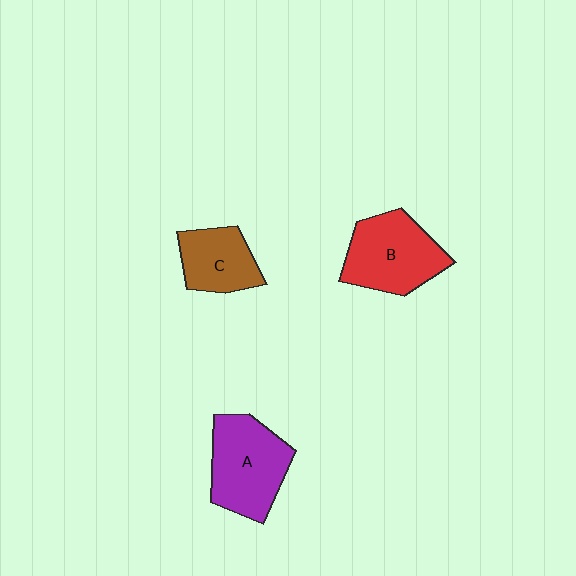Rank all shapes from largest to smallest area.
From largest to smallest: A (purple), B (red), C (brown).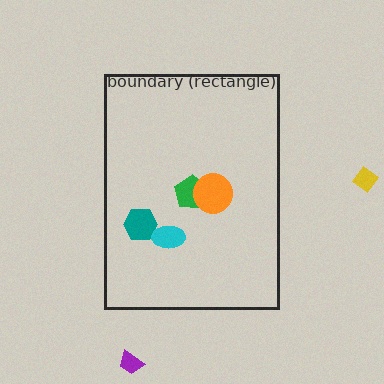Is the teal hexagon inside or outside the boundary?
Inside.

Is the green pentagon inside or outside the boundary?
Inside.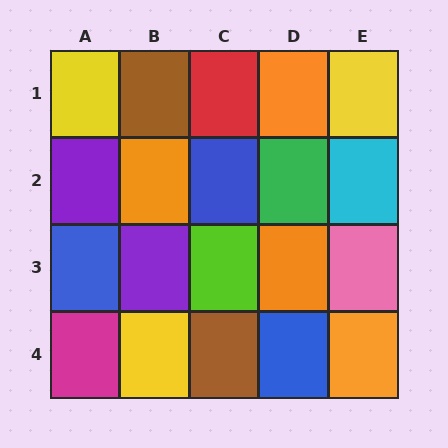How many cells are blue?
3 cells are blue.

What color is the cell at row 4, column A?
Magenta.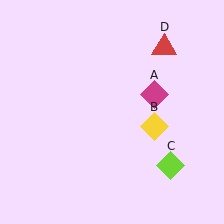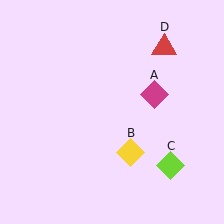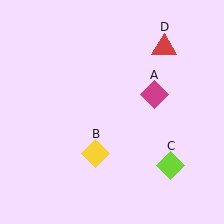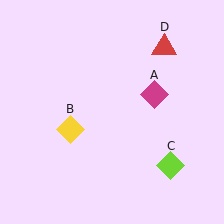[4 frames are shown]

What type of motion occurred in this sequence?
The yellow diamond (object B) rotated clockwise around the center of the scene.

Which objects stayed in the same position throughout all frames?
Magenta diamond (object A) and lime diamond (object C) and red triangle (object D) remained stationary.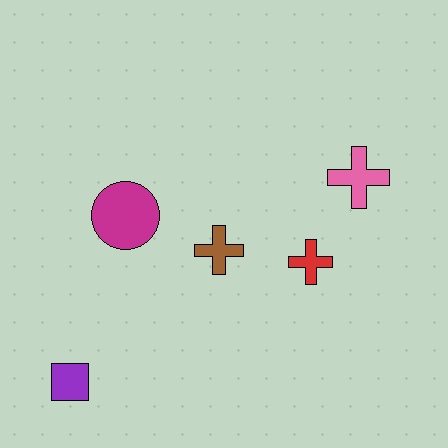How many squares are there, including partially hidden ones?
There is 1 square.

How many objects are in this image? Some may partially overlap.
There are 5 objects.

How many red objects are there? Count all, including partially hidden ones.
There is 1 red object.